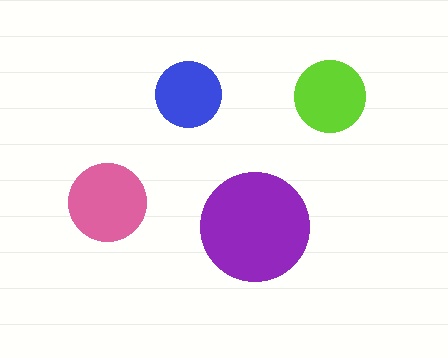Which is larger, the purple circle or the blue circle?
The purple one.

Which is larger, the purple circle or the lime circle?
The purple one.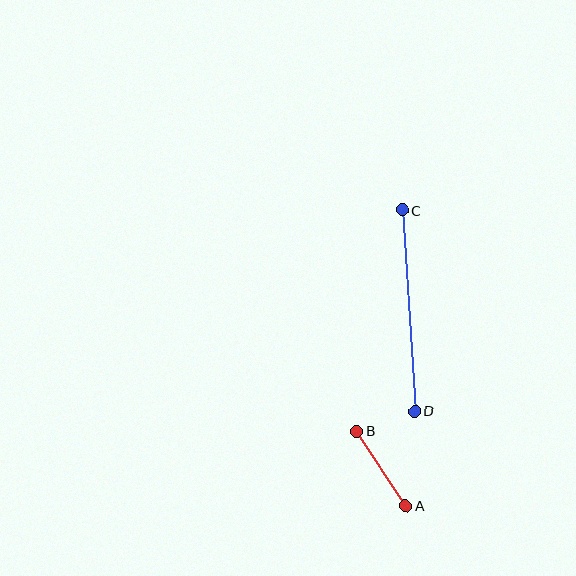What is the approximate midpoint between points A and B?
The midpoint is at approximately (382, 469) pixels.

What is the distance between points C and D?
The distance is approximately 201 pixels.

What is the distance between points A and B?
The distance is approximately 89 pixels.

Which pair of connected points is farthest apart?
Points C and D are farthest apart.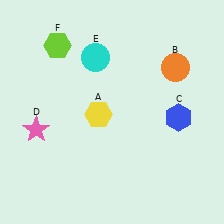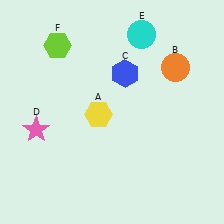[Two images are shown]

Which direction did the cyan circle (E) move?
The cyan circle (E) moved right.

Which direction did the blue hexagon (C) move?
The blue hexagon (C) moved left.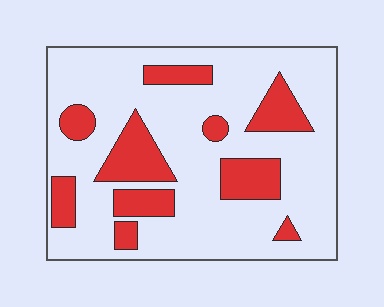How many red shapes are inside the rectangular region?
10.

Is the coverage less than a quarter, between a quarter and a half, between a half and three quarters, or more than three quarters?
Less than a quarter.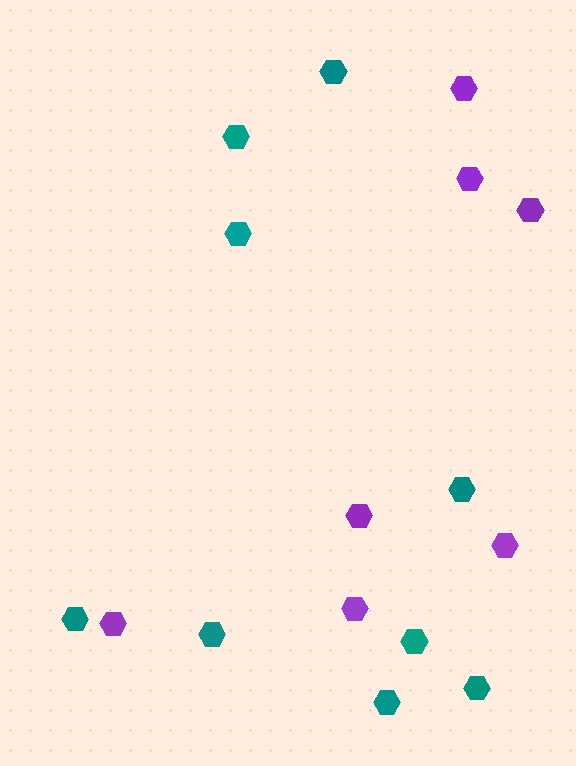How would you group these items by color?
There are 2 groups: one group of teal hexagons (9) and one group of purple hexagons (7).